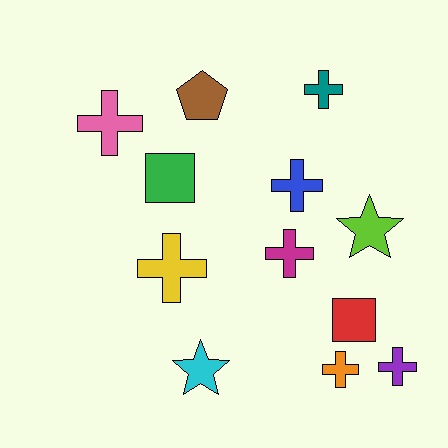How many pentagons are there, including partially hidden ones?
There is 1 pentagon.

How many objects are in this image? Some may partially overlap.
There are 12 objects.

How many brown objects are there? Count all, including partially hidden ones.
There is 1 brown object.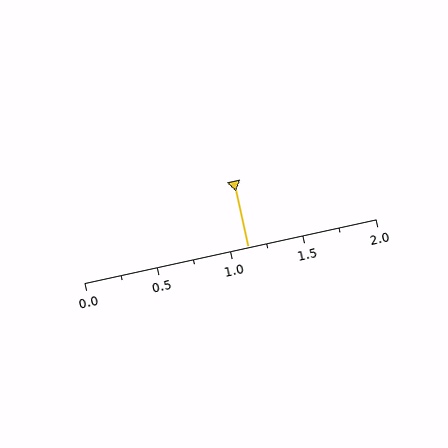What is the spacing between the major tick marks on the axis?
The major ticks are spaced 0.5 apart.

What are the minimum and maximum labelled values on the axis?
The axis runs from 0.0 to 2.0.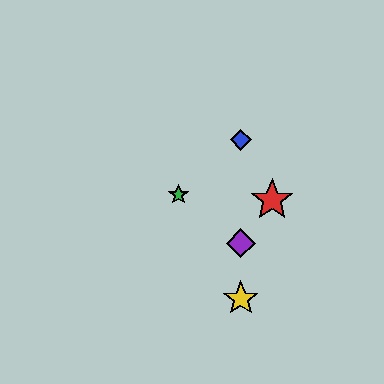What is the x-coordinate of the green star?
The green star is at x≈179.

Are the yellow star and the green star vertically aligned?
No, the yellow star is at x≈241 and the green star is at x≈179.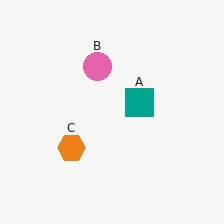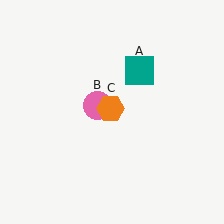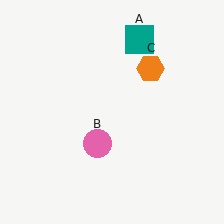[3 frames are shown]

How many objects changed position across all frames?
3 objects changed position: teal square (object A), pink circle (object B), orange hexagon (object C).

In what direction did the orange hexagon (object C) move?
The orange hexagon (object C) moved up and to the right.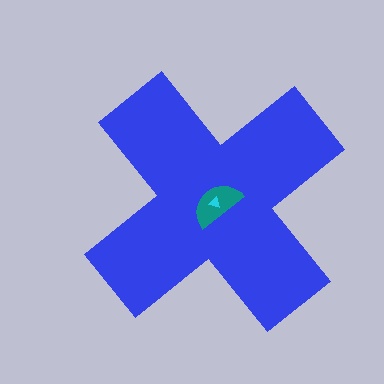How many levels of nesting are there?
3.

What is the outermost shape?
The blue cross.